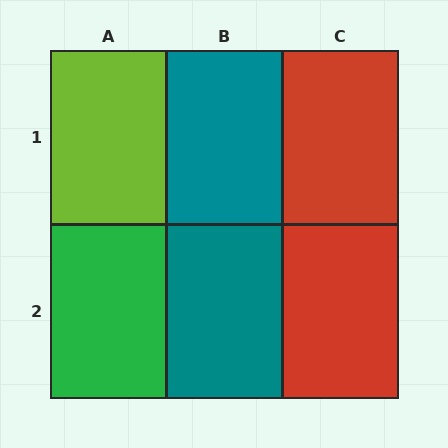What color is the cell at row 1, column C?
Red.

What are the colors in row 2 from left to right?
Green, teal, red.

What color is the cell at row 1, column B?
Teal.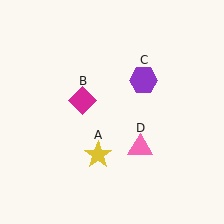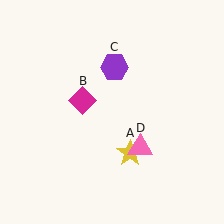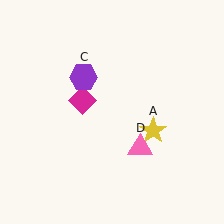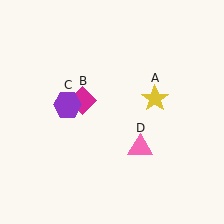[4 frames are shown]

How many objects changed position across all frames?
2 objects changed position: yellow star (object A), purple hexagon (object C).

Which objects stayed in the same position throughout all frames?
Magenta diamond (object B) and pink triangle (object D) remained stationary.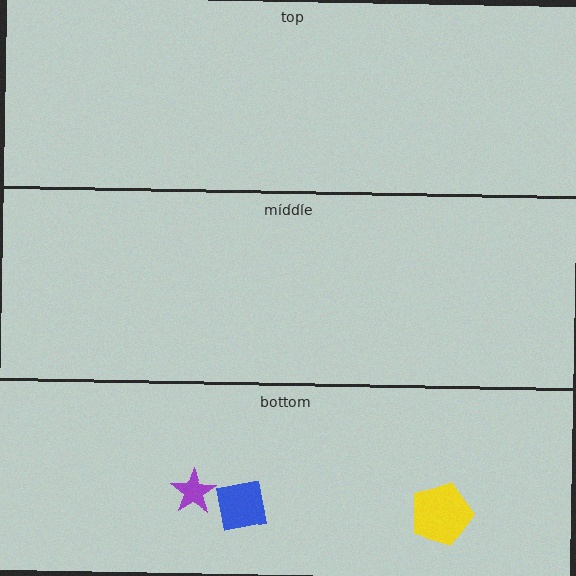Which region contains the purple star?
The bottom region.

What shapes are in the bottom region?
The yellow pentagon, the blue square, the purple star.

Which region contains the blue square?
The bottom region.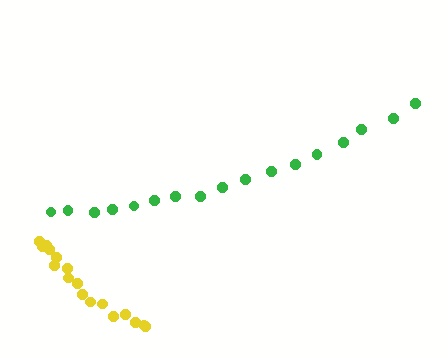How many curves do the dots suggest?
There are 2 distinct paths.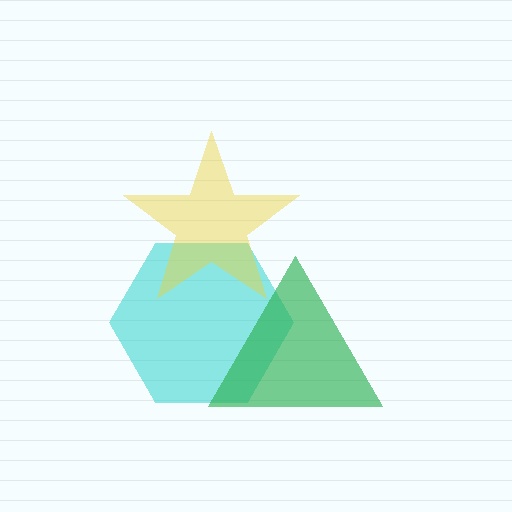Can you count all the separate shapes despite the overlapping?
Yes, there are 3 separate shapes.